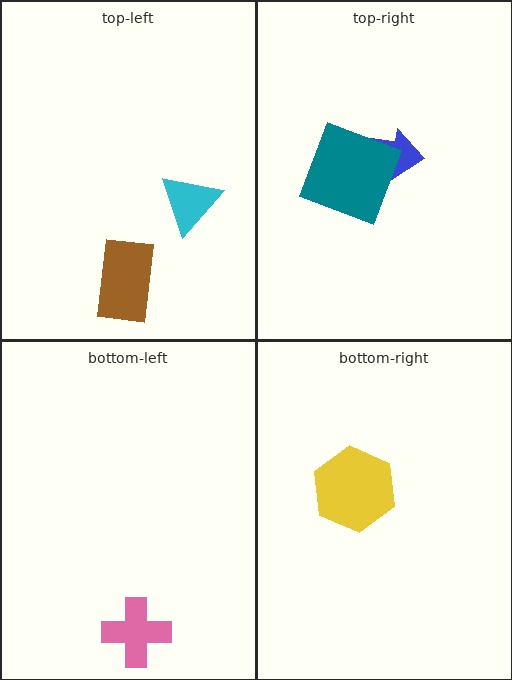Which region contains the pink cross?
The bottom-left region.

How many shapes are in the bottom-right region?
1.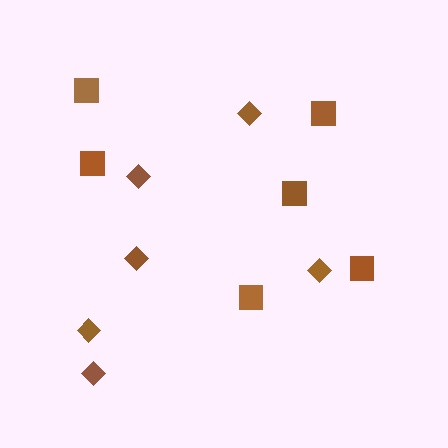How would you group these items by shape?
There are 2 groups: one group of squares (6) and one group of diamonds (6).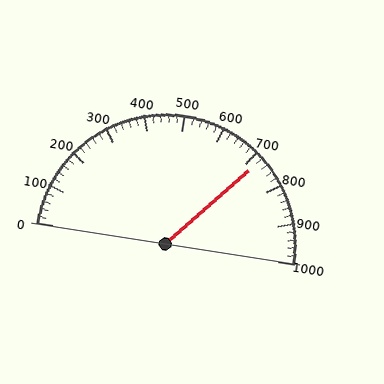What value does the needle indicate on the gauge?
The needle indicates approximately 720.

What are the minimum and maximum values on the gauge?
The gauge ranges from 0 to 1000.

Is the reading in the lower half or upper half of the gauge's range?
The reading is in the upper half of the range (0 to 1000).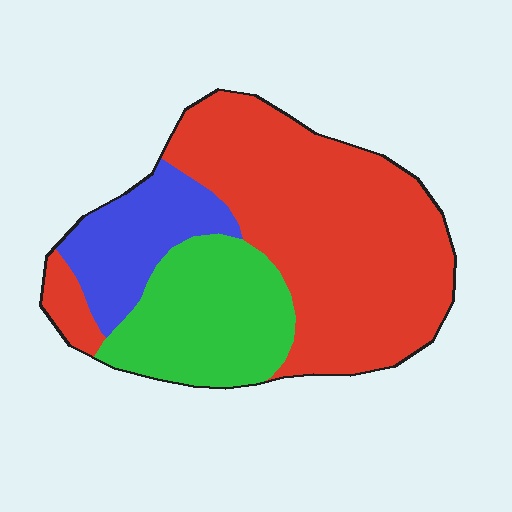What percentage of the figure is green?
Green covers around 25% of the figure.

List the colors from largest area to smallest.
From largest to smallest: red, green, blue.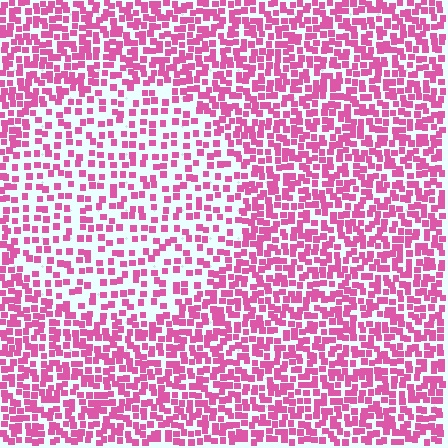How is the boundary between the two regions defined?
The boundary is defined by a change in element density (approximately 1.9x ratio). All elements are the same color, size, and shape.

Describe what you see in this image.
The image contains small pink elements arranged at two different densities. A circle-shaped region is visible where the elements are less densely packed than the surrounding area.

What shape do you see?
I see a circle.